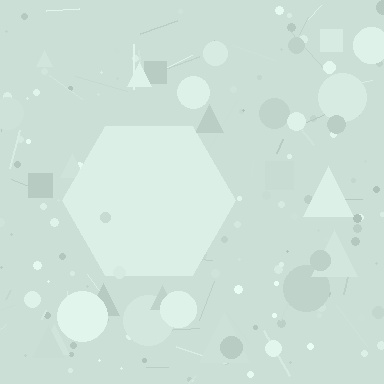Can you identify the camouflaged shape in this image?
The camouflaged shape is a hexagon.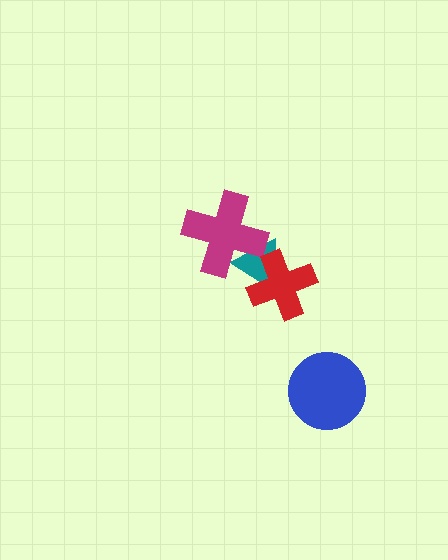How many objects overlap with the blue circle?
0 objects overlap with the blue circle.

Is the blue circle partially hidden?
No, no other shape covers it.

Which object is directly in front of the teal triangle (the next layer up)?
The magenta cross is directly in front of the teal triangle.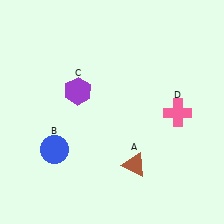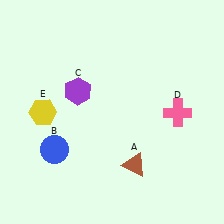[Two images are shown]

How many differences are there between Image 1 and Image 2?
There is 1 difference between the two images.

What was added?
A yellow hexagon (E) was added in Image 2.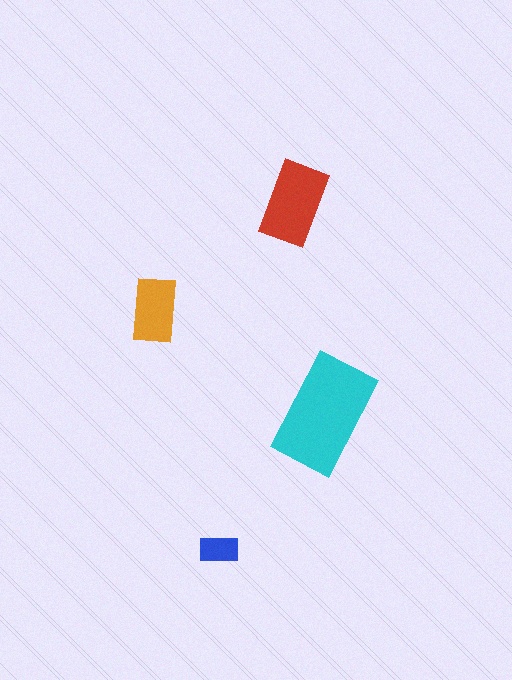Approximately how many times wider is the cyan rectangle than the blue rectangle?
About 3 times wider.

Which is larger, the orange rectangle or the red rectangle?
The red one.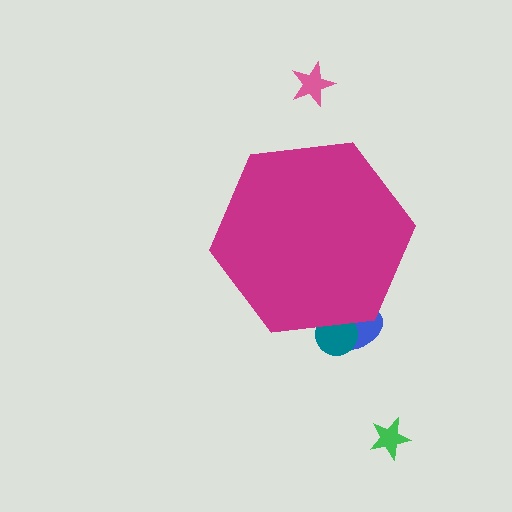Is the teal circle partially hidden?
Yes, the teal circle is partially hidden behind the magenta hexagon.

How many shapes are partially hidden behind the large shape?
2 shapes are partially hidden.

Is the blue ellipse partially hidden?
Yes, the blue ellipse is partially hidden behind the magenta hexagon.